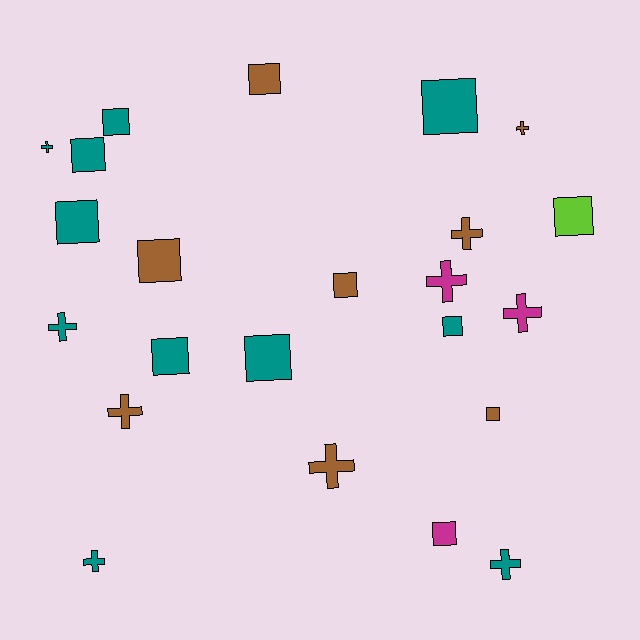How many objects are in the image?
There are 23 objects.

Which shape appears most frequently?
Square, with 13 objects.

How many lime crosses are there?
There are no lime crosses.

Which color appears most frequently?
Teal, with 11 objects.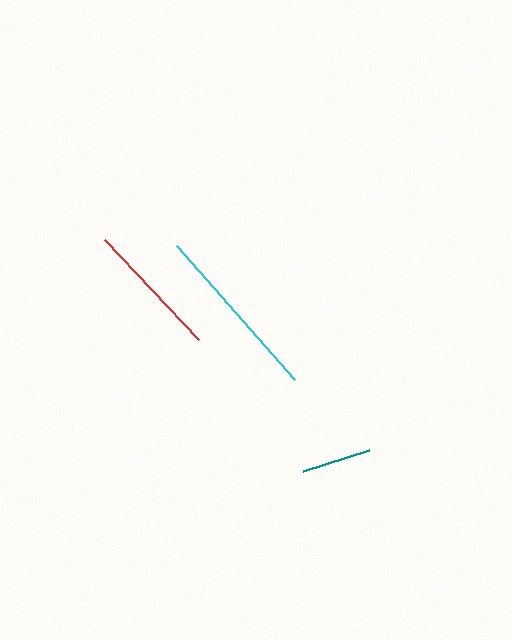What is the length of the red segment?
The red segment is approximately 138 pixels long.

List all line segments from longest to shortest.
From longest to shortest: cyan, red, teal.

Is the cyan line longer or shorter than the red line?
The cyan line is longer than the red line.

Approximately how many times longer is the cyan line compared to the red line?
The cyan line is approximately 1.3 times the length of the red line.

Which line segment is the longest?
The cyan line is the longest at approximately 178 pixels.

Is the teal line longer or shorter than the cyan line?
The cyan line is longer than the teal line.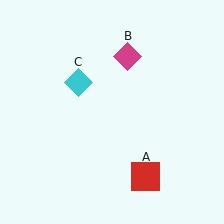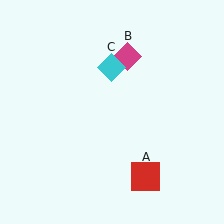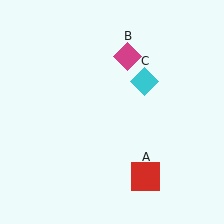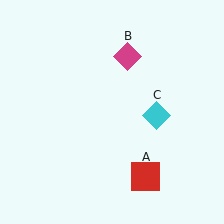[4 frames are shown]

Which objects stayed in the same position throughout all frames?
Red square (object A) and magenta diamond (object B) remained stationary.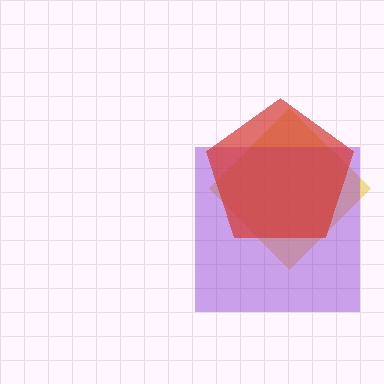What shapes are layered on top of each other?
The layered shapes are: a yellow diamond, a purple square, a red pentagon.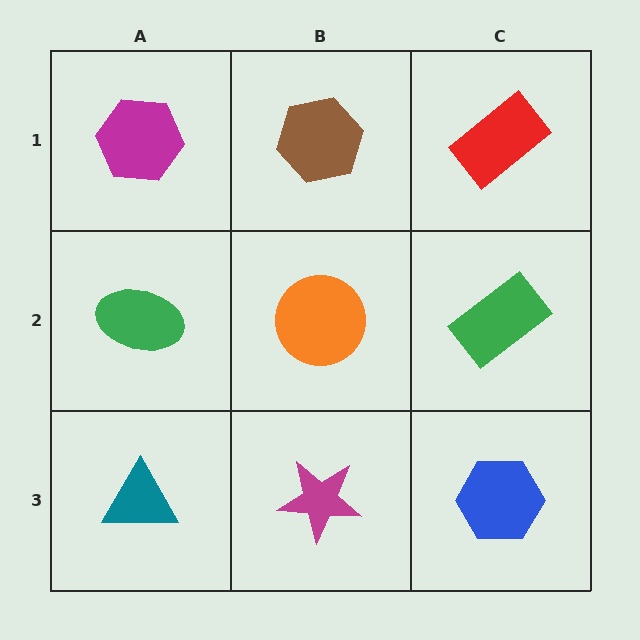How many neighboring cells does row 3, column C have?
2.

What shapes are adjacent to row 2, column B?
A brown hexagon (row 1, column B), a magenta star (row 3, column B), a green ellipse (row 2, column A), a green rectangle (row 2, column C).